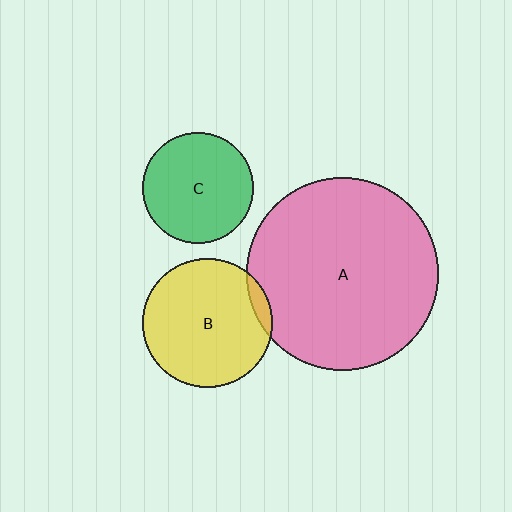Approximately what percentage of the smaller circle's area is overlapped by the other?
Approximately 5%.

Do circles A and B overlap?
Yes.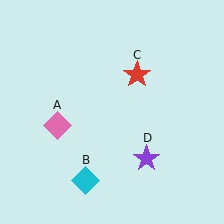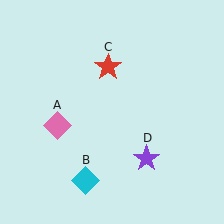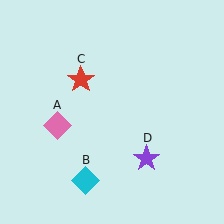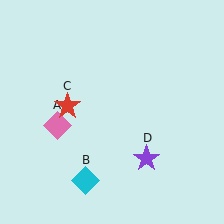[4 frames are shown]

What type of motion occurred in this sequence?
The red star (object C) rotated counterclockwise around the center of the scene.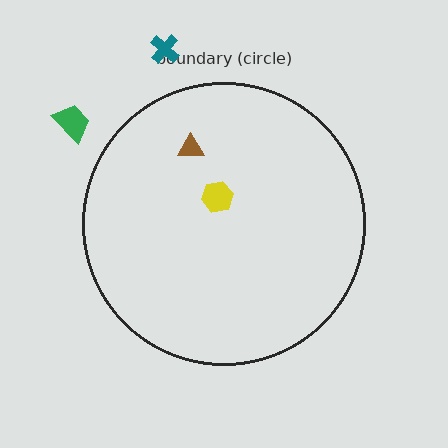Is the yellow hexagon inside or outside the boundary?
Inside.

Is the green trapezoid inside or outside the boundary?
Outside.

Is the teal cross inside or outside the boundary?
Outside.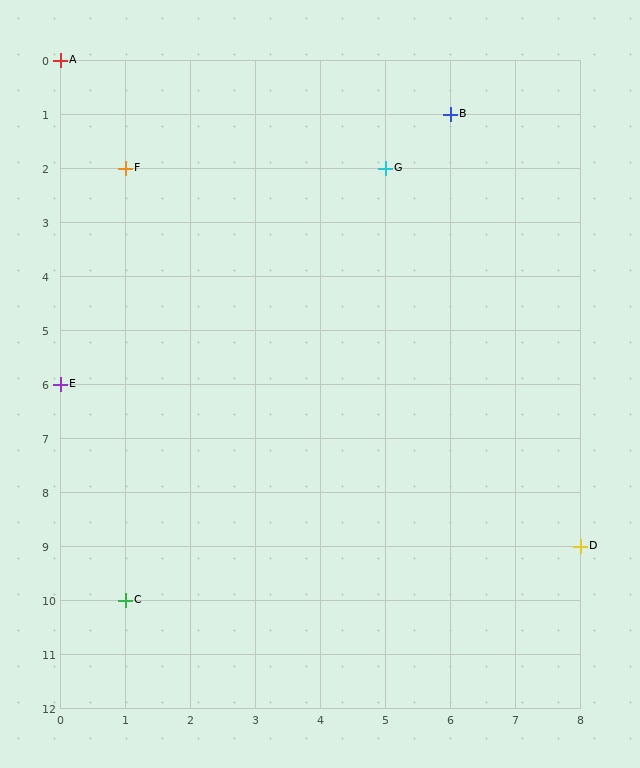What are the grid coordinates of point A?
Point A is at grid coordinates (0, 0).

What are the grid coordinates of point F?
Point F is at grid coordinates (1, 2).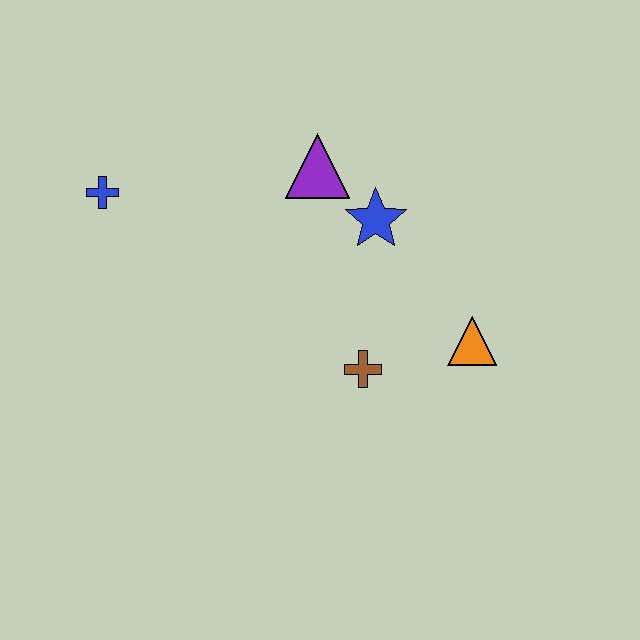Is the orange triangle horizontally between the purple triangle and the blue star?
No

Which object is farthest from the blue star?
The blue cross is farthest from the blue star.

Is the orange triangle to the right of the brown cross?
Yes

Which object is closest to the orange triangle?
The brown cross is closest to the orange triangle.